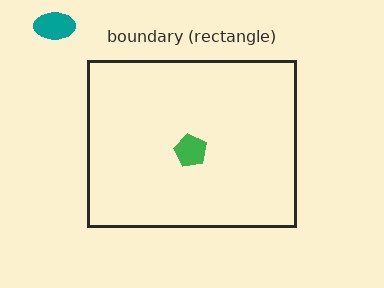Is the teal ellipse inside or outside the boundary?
Outside.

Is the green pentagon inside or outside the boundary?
Inside.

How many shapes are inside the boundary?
1 inside, 1 outside.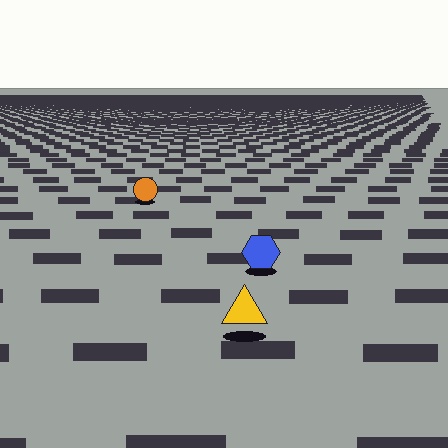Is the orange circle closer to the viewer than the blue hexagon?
No. The blue hexagon is closer — you can tell from the texture gradient: the ground texture is coarser near it.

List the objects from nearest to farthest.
From nearest to farthest: the yellow triangle, the blue hexagon, the orange circle.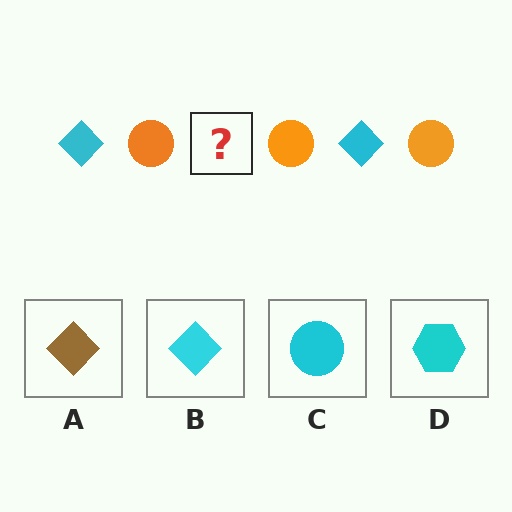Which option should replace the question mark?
Option B.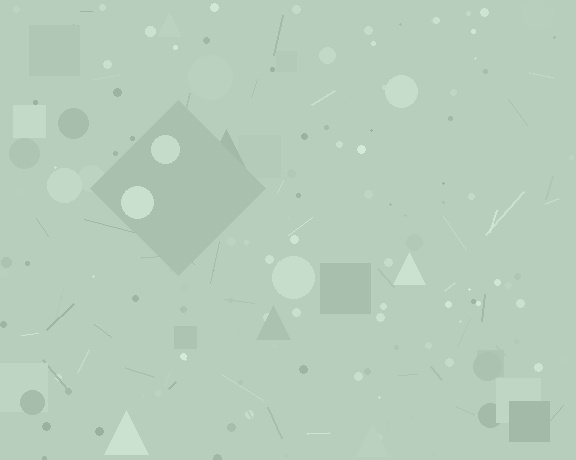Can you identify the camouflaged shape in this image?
The camouflaged shape is a diamond.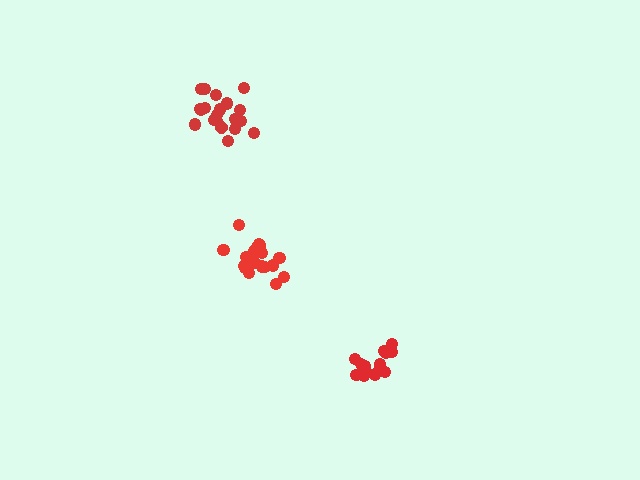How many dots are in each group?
Group 1: 20 dots, Group 2: 16 dots, Group 3: 20 dots (56 total).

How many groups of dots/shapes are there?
There are 3 groups.